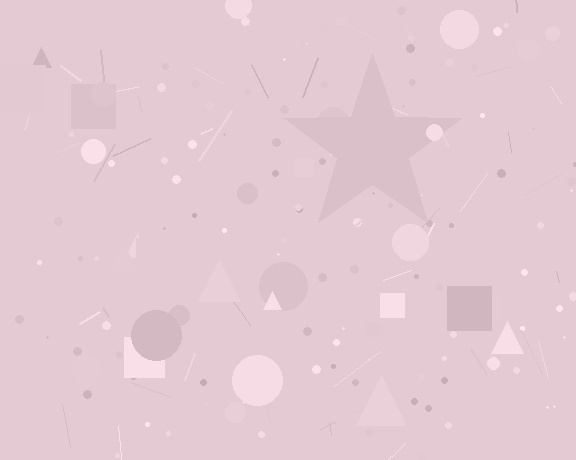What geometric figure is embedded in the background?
A star is embedded in the background.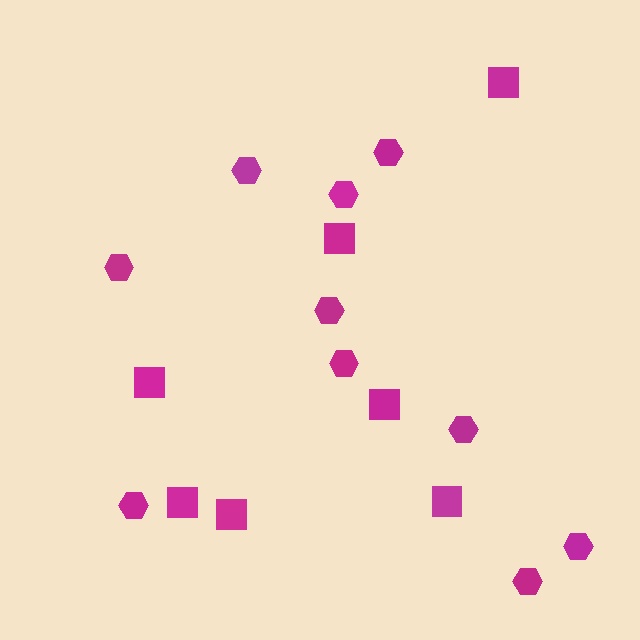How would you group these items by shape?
There are 2 groups: one group of squares (7) and one group of hexagons (10).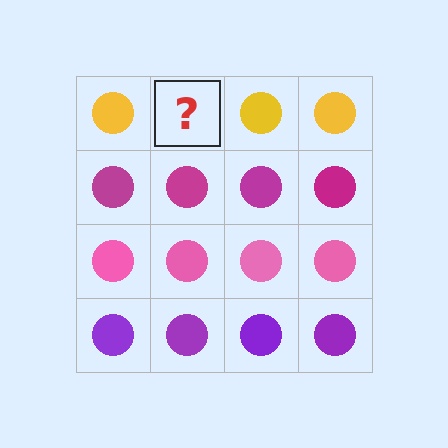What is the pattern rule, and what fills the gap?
The rule is that each row has a consistent color. The gap should be filled with a yellow circle.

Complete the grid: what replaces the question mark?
The question mark should be replaced with a yellow circle.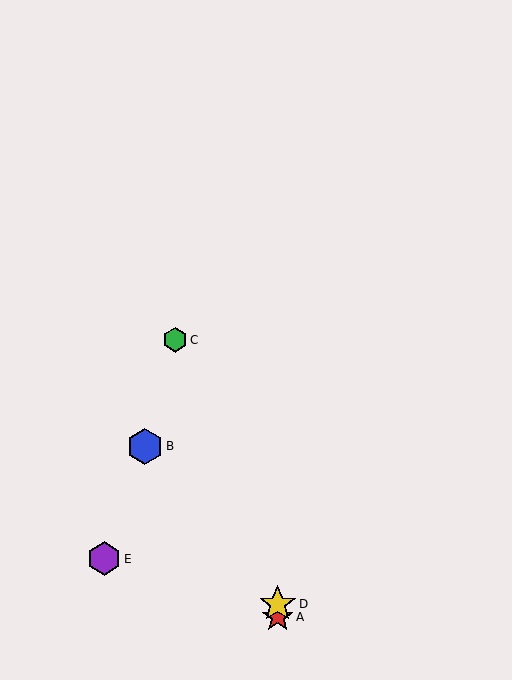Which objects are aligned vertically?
Objects A, D are aligned vertically.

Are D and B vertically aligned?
No, D is at x≈278 and B is at x≈145.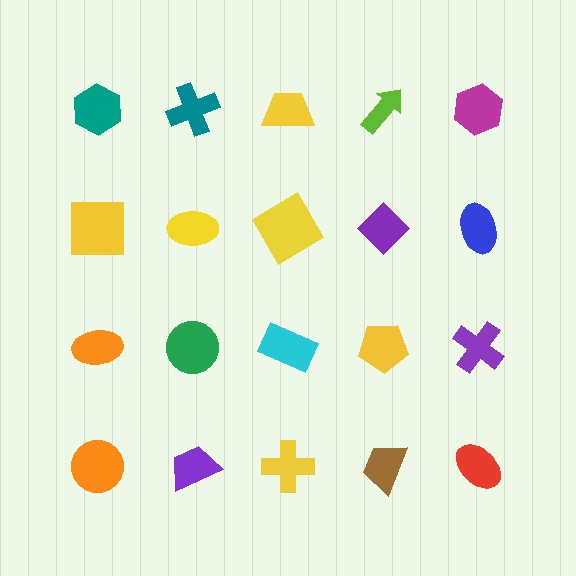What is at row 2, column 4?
A purple diamond.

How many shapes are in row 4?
5 shapes.